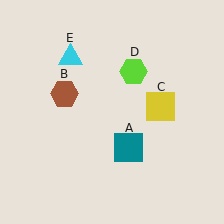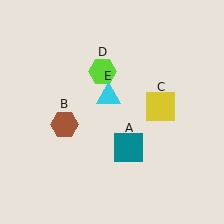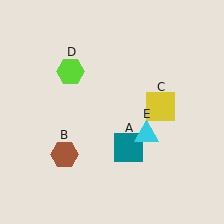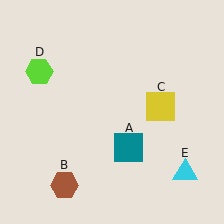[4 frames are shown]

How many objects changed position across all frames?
3 objects changed position: brown hexagon (object B), lime hexagon (object D), cyan triangle (object E).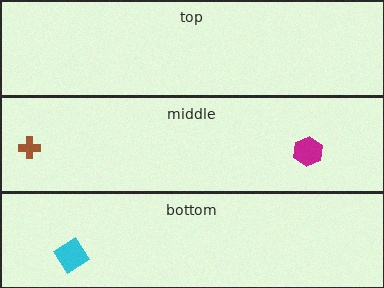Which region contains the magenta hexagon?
The middle region.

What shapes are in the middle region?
The magenta hexagon, the brown cross.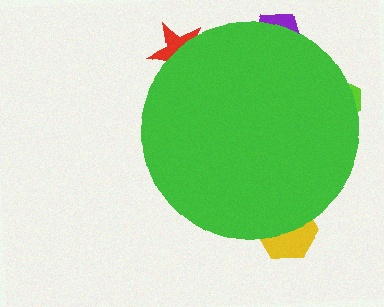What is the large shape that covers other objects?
A green circle.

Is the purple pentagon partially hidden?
Yes, the purple pentagon is partially hidden behind the green circle.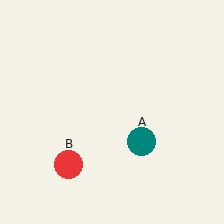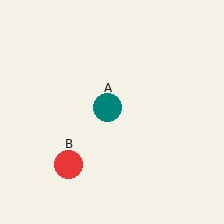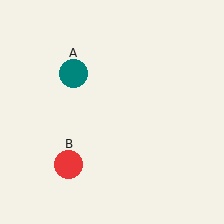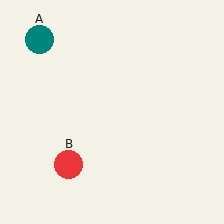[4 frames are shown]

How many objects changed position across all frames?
1 object changed position: teal circle (object A).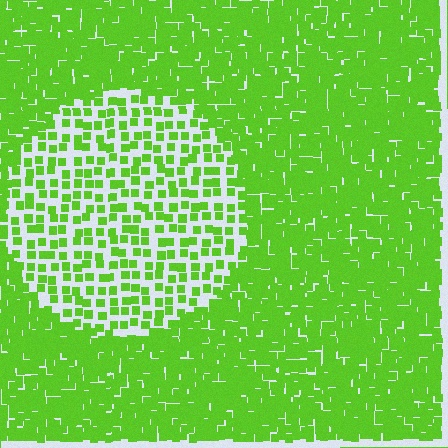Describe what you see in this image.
The image contains small lime elements arranged at two different densities. A circle-shaped region is visible where the elements are less densely packed than the surrounding area.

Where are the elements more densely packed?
The elements are more densely packed outside the circle boundary.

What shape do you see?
I see a circle.